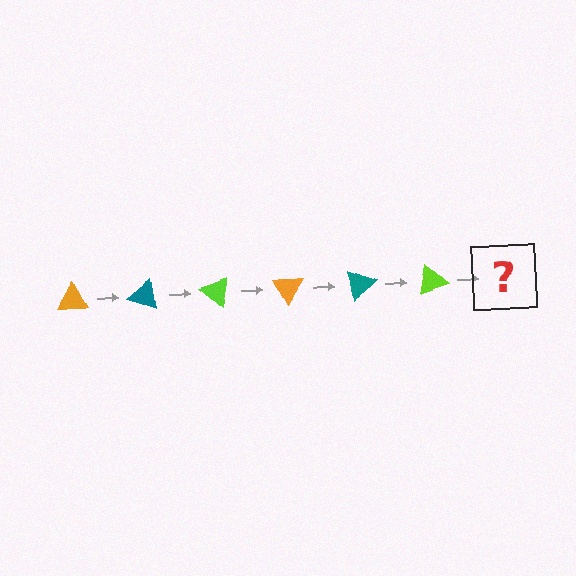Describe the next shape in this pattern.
It should be an orange triangle, rotated 120 degrees from the start.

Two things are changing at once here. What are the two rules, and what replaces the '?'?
The two rules are that it rotates 20 degrees each step and the color cycles through orange, teal, and lime. The '?' should be an orange triangle, rotated 120 degrees from the start.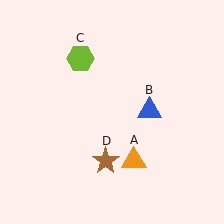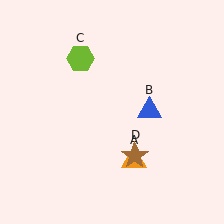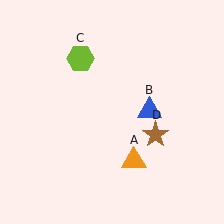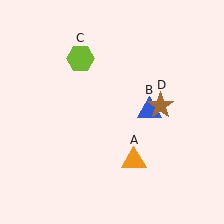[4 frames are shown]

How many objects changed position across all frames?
1 object changed position: brown star (object D).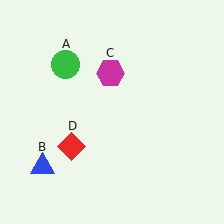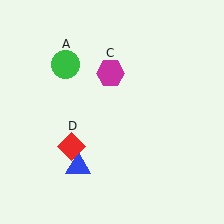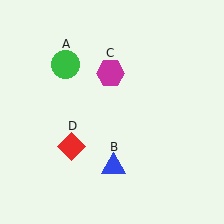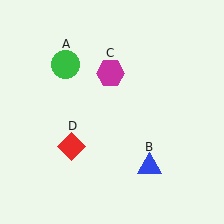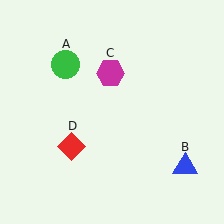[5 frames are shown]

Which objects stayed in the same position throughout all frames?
Green circle (object A) and magenta hexagon (object C) and red diamond (object D) remained stationary.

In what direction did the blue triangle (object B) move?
The blue triangle (object B) moved right.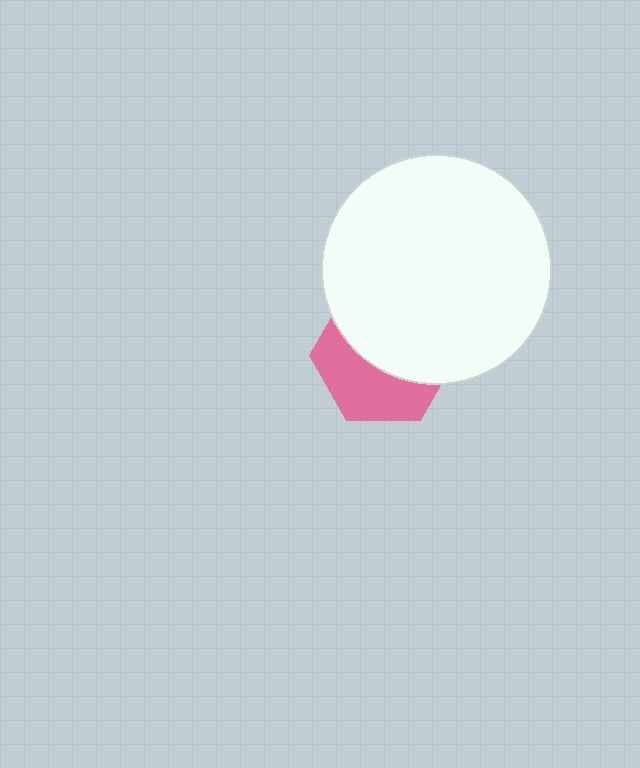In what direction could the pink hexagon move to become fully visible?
The pink hexagon could move down. That would shift it out from behind the white circle entirely.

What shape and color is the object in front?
The object in front is a white circle.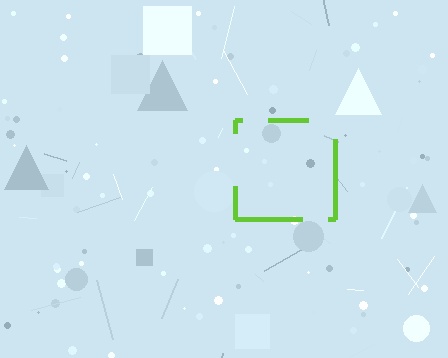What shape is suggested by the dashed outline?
The dashed outline suggests a square.